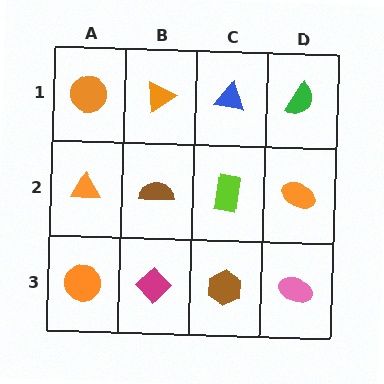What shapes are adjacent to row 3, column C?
A lime rectangle (row 2, column C), a magenta diamond (row 3, column B), a pink ellipse (row 3, column D).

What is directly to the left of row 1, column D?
A blue triangle.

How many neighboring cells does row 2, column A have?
3.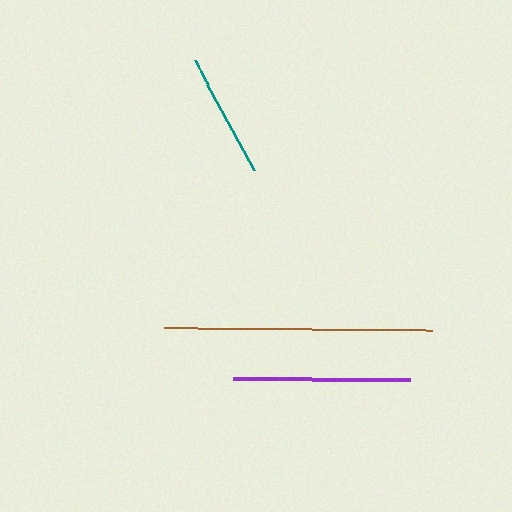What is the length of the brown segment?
The brown segment is approximately 268 pixels long.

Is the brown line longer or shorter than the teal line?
The brown line is longer than the teal line.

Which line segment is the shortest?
The teal line is the shortest at approximately 124 pixels.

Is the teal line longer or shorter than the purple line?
The purple line is longer than the teal line.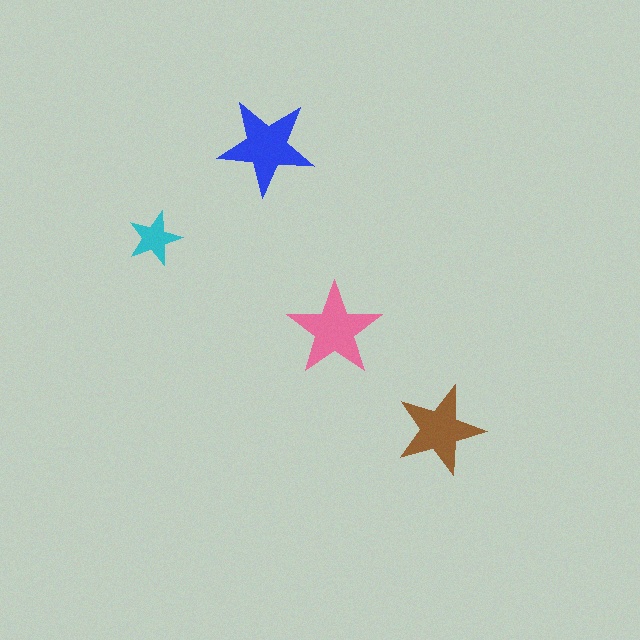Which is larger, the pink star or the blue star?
The blue one.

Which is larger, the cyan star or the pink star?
The pink one.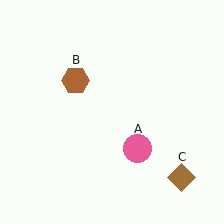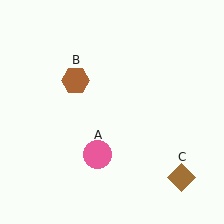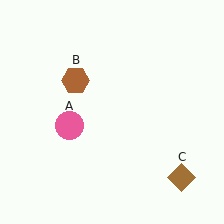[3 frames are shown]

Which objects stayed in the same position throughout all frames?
Brown hexagon (object B) and brown diamond (object C) remained stationary.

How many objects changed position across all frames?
1 object changed position: pink circle (object A).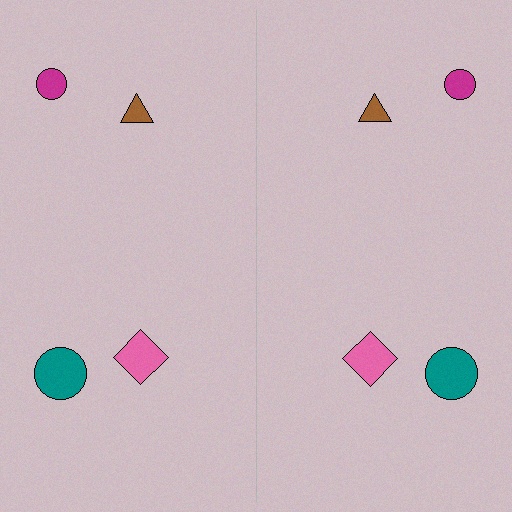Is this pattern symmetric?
Yes, this pattern has bilateral (reflection) symmetry.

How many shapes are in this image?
There are 8 shapes in this image.